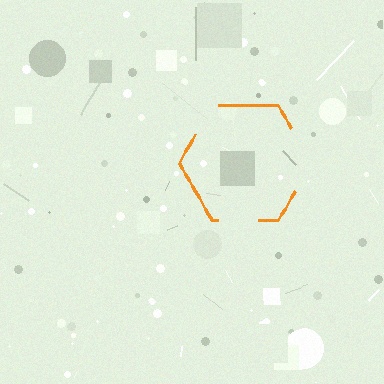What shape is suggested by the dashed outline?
The dashed outline suggests a hexagon.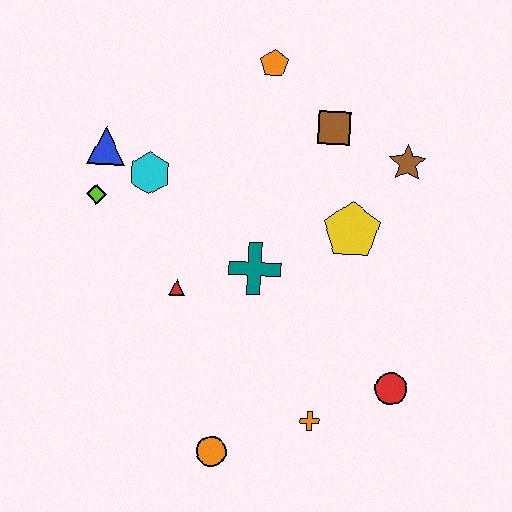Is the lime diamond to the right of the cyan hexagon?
No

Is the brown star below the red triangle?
No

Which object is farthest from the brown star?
The orange circle is farthest from the brown star.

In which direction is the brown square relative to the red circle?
The brown square is above the red circle.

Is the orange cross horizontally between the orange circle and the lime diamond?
No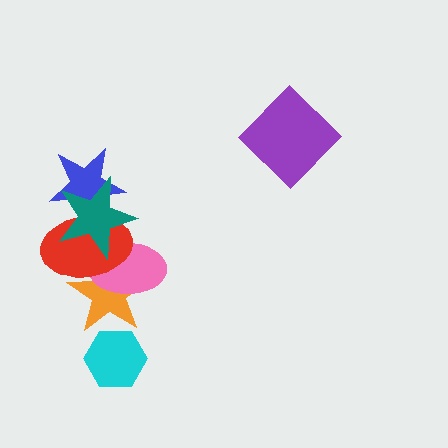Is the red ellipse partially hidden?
Yes, it is partially covered by another shape.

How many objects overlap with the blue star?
2 objects overlap with the blue star.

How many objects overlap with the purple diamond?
0 objects overlap with the purple diamond.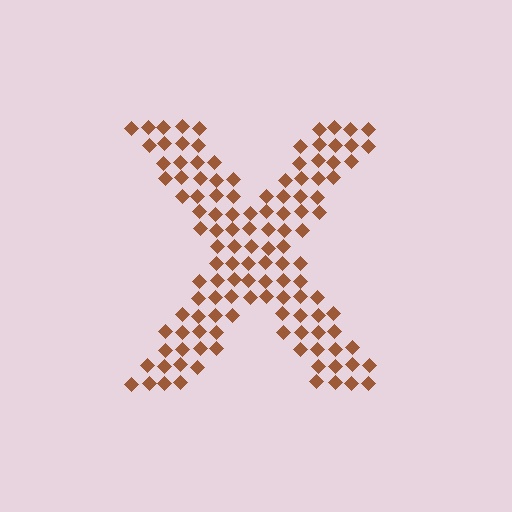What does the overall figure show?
The overall figure shows the letter X.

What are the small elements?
The small elements are diamonds.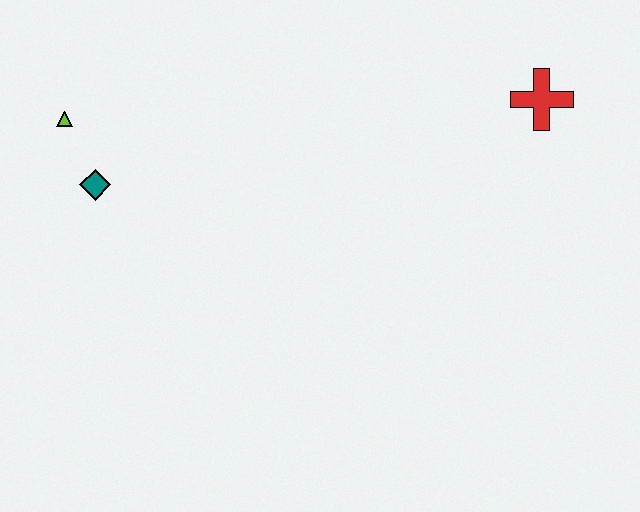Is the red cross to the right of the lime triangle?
Yes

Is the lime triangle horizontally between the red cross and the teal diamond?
No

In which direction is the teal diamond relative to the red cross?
The teal diamond is to the left of the red cross.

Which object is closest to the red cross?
The teal diamond is closest to the red cross.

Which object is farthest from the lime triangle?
The red cross is farthest from the lime triangle.